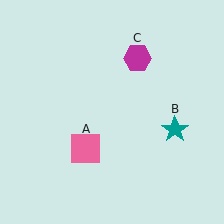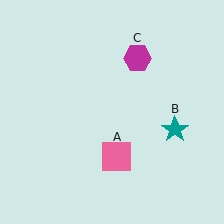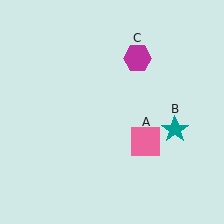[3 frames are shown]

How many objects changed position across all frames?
1 object changed position: pink square (object A).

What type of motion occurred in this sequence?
The pink square (object A) rotated counterclockwise around the center of the scene.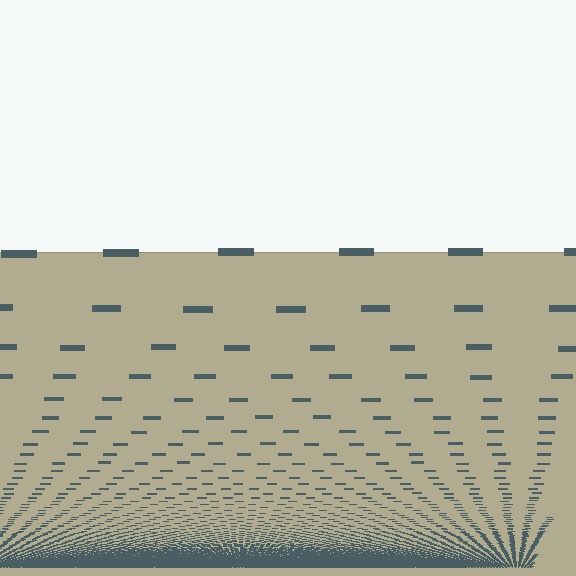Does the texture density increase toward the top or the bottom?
Density increases toward the bottom.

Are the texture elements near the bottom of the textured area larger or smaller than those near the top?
Smaller. The gradient is inverted — elements near the bottom are smaller and denser.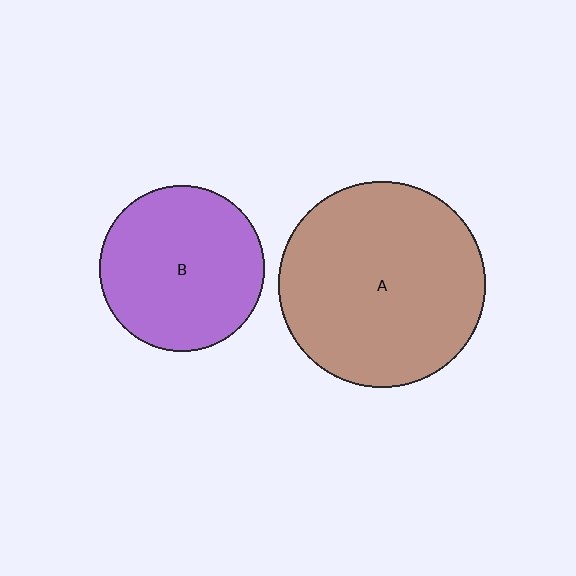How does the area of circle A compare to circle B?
Approximately 1.6 times.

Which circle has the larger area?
Circle A (brown).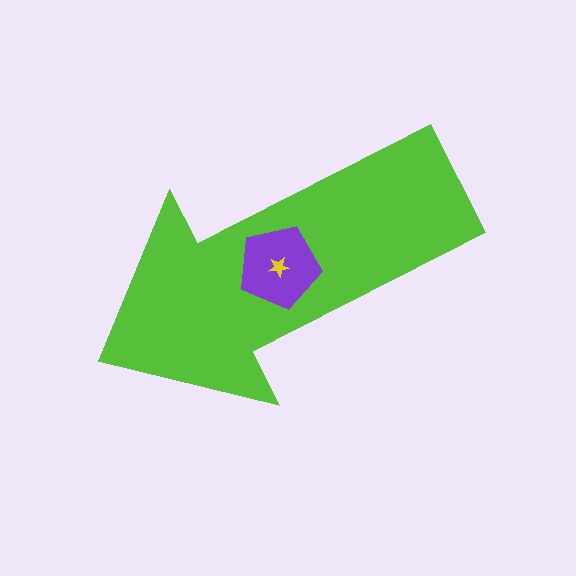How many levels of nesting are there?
3.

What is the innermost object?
The yellow star.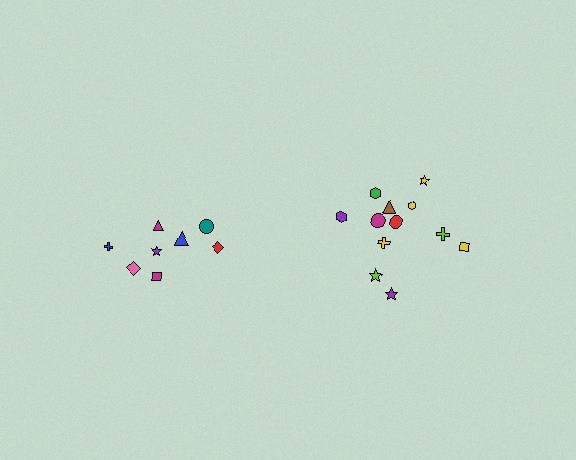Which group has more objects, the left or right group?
The right group.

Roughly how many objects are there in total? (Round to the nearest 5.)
Roughly 20 objects in total.